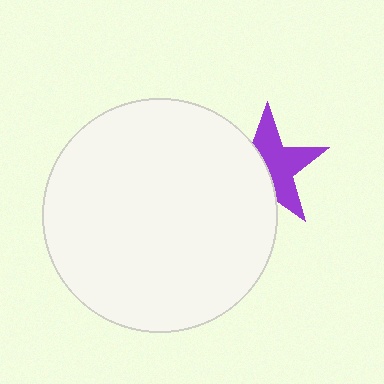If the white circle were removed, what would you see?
You would see the complete purple star.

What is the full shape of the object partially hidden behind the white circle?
The partially hidden object is a purple star.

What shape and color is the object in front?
The object in front is a white circle.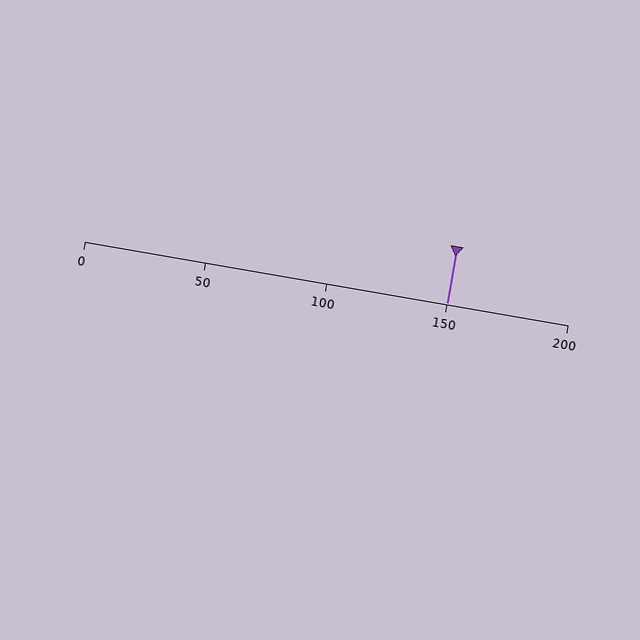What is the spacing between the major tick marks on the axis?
The major ticks are spaced 50 apart.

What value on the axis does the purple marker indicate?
The marker indicates approximately 150.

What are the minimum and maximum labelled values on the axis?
The axis runs from 0 to 200.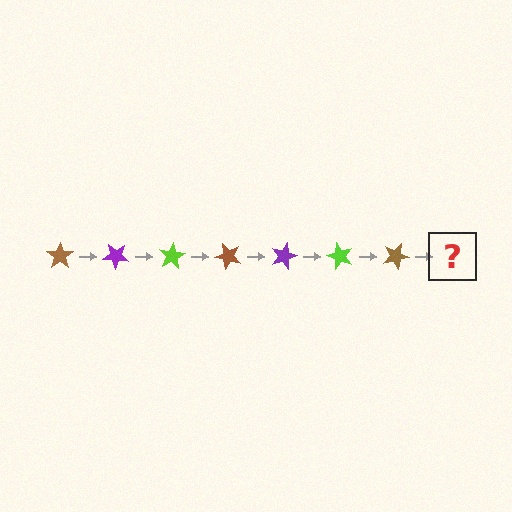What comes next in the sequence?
The next element should be a purple star, rotated 280 degrees from the start.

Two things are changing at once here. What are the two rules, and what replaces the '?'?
The two rules are that it rotates 40 degrees each step and the color cycles through brown, purple, and lime. The '?' should be a purple star, rotated 280 degrees from the start.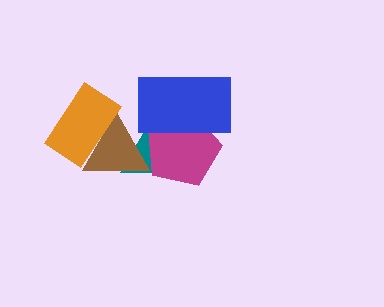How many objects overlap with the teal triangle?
3 objects overlap with the teal triangle.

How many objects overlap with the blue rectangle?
2 objects overlap with the blue rectangle.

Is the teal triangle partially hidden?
Yes, it is partially covered by another shape.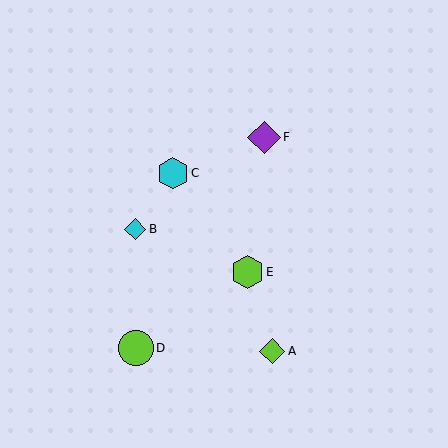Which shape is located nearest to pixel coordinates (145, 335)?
The lime circle (labeled D) at (136, 348) is nearest to that location.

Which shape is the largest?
The lime circle (labeled D) is the largest.